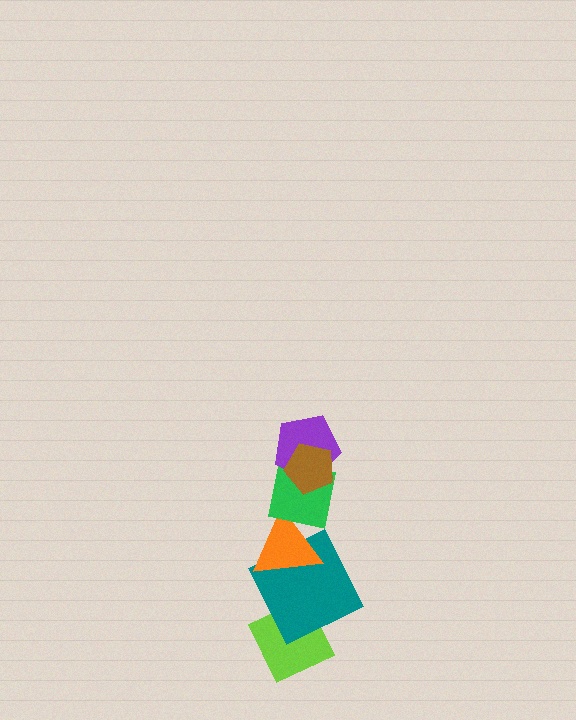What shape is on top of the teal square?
The orange triangle is on top of the teal square.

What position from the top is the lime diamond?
The lime diamond is 6th from the top.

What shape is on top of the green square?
The purple pentagon is on top of the green square.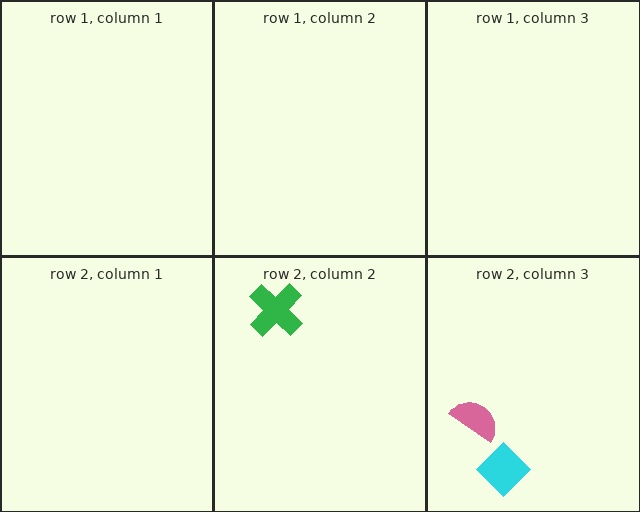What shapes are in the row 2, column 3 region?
The pink semicircle, the cyan diamond.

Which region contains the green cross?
The row 2, column 2 region.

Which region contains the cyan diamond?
The row 2, column 3 region.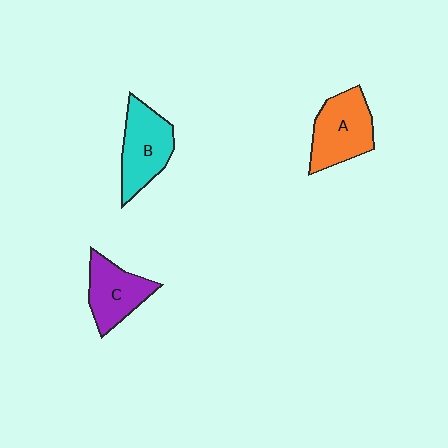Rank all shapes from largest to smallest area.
From largest to smallest: A (orange), B (cyan), C (purple).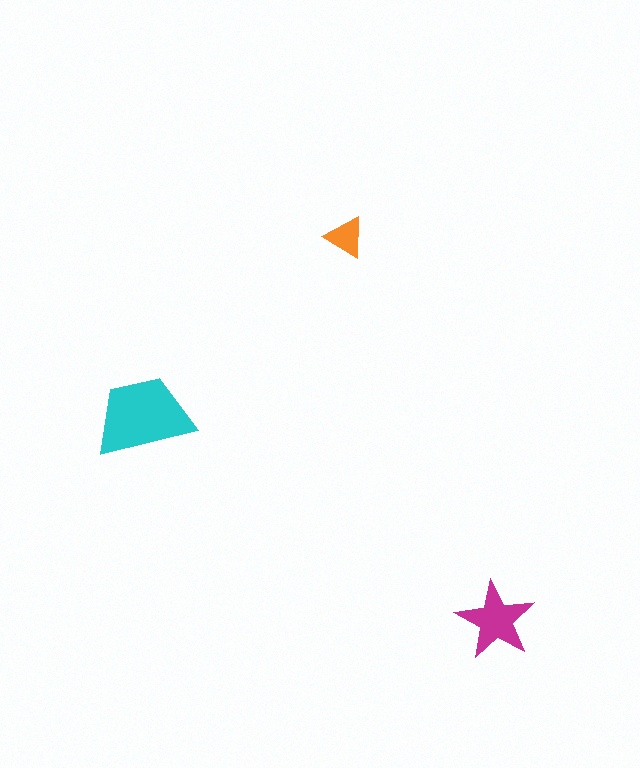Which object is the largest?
The cyan trapezoid.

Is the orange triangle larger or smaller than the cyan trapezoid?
Smaller.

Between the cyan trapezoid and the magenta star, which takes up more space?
The cyan trapezoid.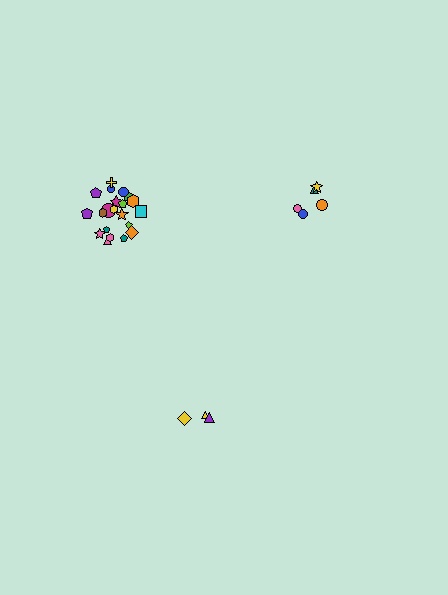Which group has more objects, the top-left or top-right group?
The top-left group.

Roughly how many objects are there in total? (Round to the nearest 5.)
Roughly 30 objects in total.